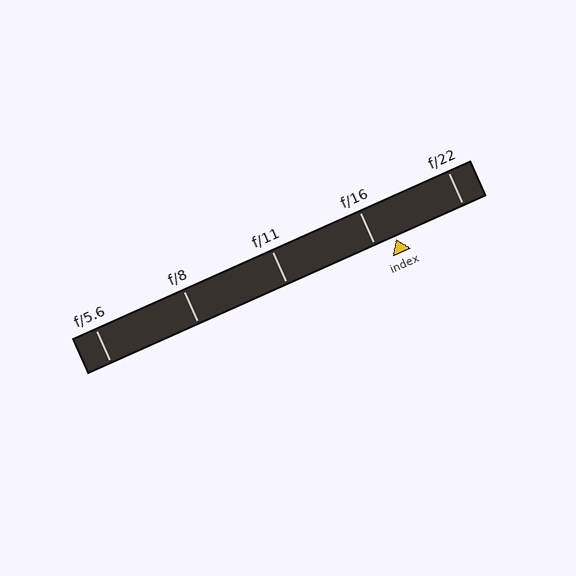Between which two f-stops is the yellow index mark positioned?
The index mark is between f/16 and f/22.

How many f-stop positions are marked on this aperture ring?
There are 5 f-stop positions marked.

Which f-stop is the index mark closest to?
The index mark is closest to f/16.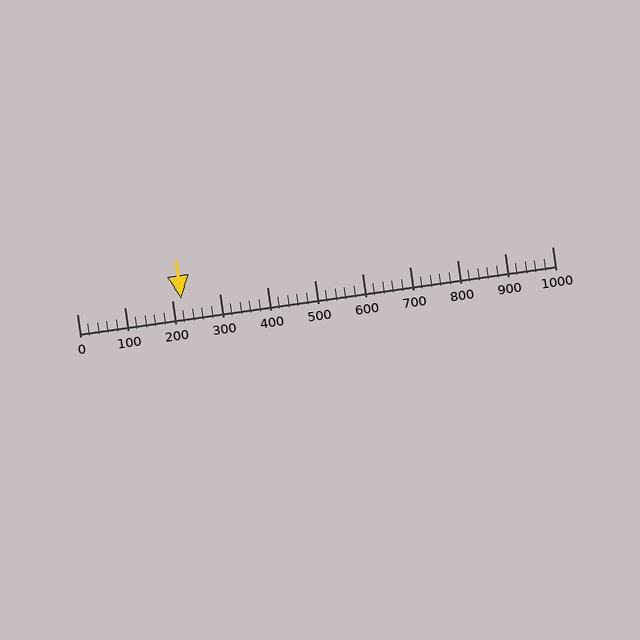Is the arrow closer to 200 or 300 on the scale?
The arrow is closer to 200.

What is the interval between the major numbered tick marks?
The major tick marks are spaced 100 units apart.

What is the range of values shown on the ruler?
The ruler shows values from 0 to 1000.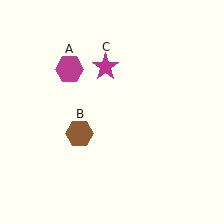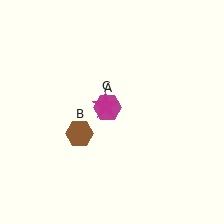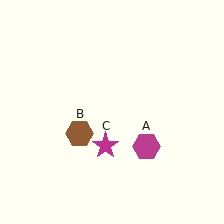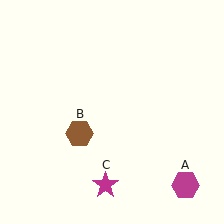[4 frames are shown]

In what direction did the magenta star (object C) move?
The magenta star (object C) moved down.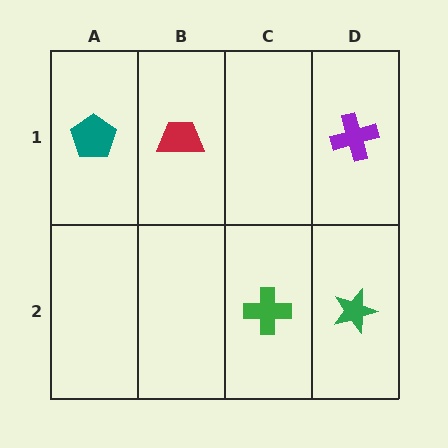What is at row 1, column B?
A red trapezoid.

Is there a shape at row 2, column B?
No, that cell is empty.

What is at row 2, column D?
A green star.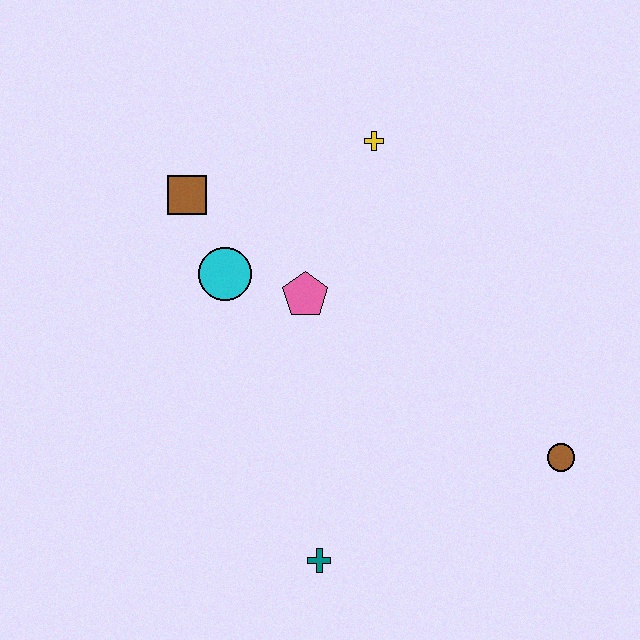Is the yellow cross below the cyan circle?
No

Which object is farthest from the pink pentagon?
The brown circle is farthest from the pink pentagon.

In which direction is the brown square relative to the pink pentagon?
The brown square is to the left of the pink pentagon.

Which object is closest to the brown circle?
The teal cross is closest to the brown circle.